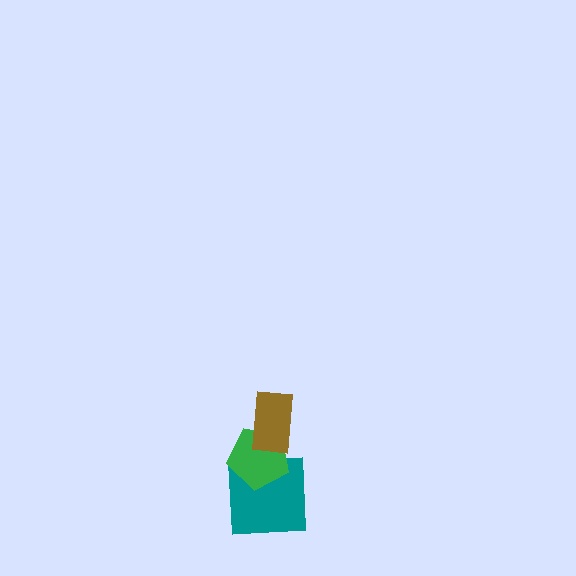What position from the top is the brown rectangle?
The brown rectangle is 1st from the top.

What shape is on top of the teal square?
The green pentagon is on top of the teal square.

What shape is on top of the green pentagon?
The brown rectangle is on top of the green pentagon.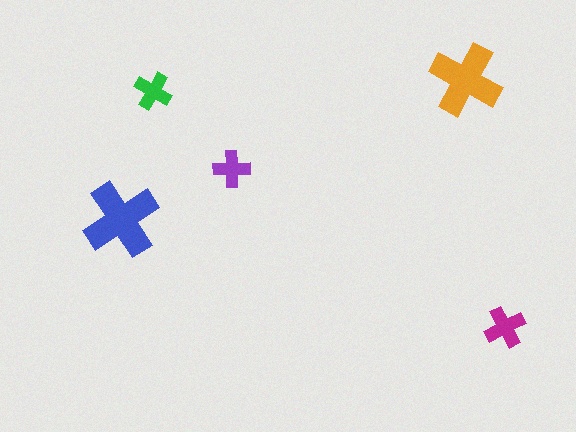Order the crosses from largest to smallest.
the blue one, the orange one, the magenta one, the green one, the purple one.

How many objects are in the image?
There are 5 objects in the image.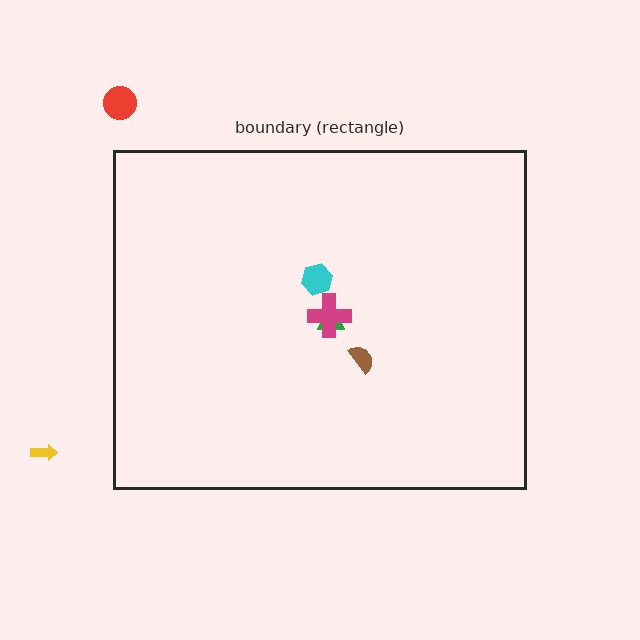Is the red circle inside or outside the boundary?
Outside.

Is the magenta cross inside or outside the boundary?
Inside.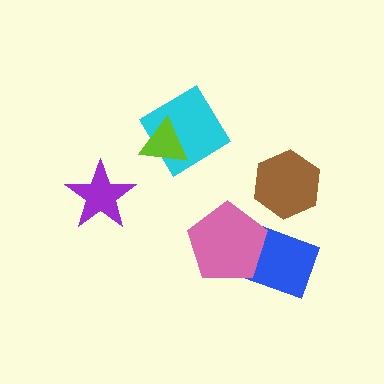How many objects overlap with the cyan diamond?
1 object overlaps with the cyan diamond.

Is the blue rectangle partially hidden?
Yes, it is partially covered by another shape.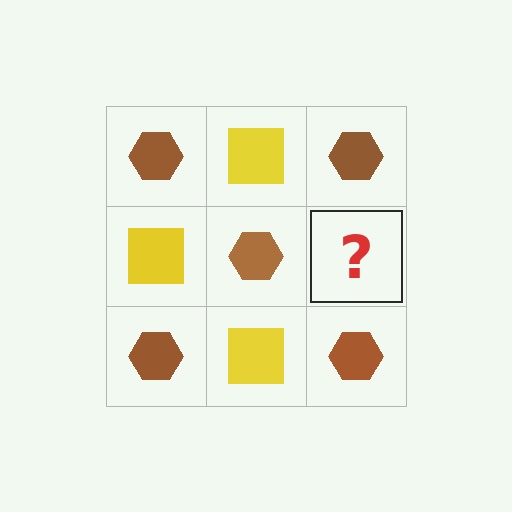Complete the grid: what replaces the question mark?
The question mark should be replaced with a yellow square.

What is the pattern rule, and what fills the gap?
The rule is that it alternates brown hexagon and yellow square in a checkerboard pattern. The gap should be filled with a yellow square.